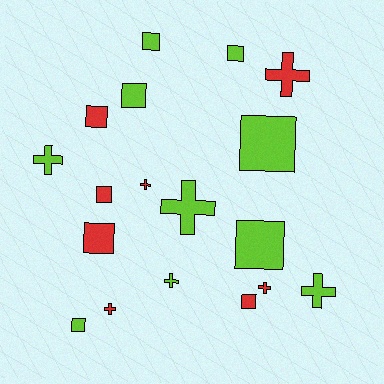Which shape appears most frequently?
Square, with 10 objects.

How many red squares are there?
There are 4 red squares.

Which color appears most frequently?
Lime, with 10 objects.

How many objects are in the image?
There are 18 objects.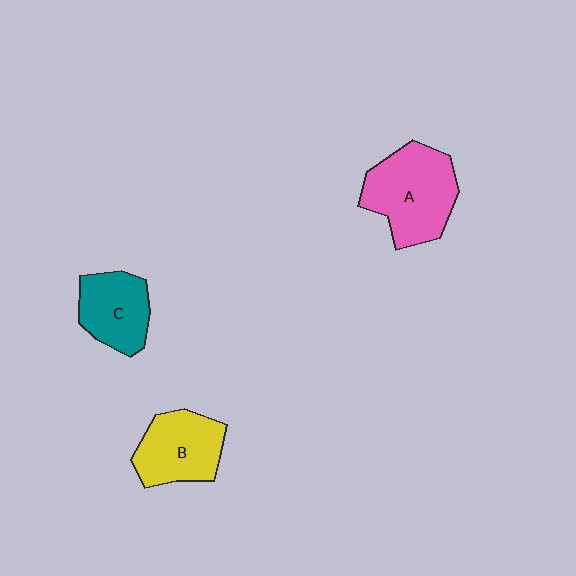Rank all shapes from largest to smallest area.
From largest to smallest: A (pink), B (yellow), C (teal).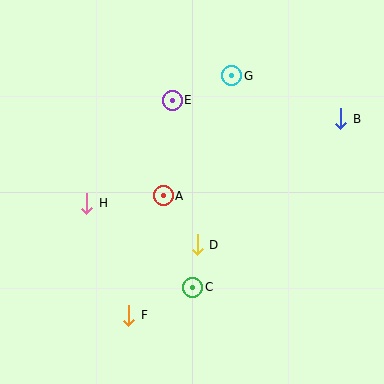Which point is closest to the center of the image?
Point A at (163, 196) is closest to the center.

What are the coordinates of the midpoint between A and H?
The midpoint between A and H is at (125, 200).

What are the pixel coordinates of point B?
Point B is at (341, 119).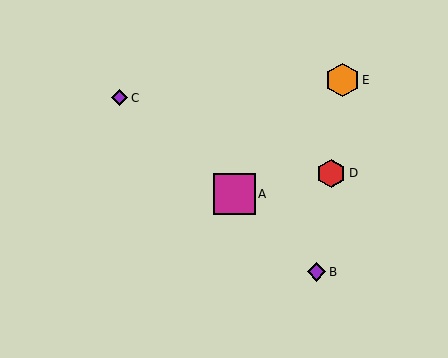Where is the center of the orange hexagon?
The center of the orange hexagon is at (342, 80).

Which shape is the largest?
The magenta square (labeled A) is the largest.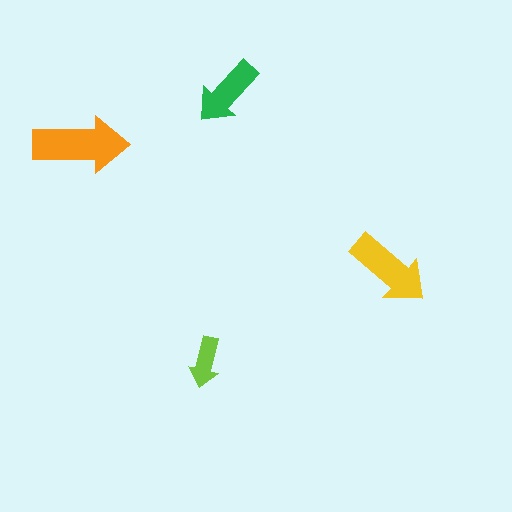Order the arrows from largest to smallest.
the orange one, the yellow one, the green one, the lime one.